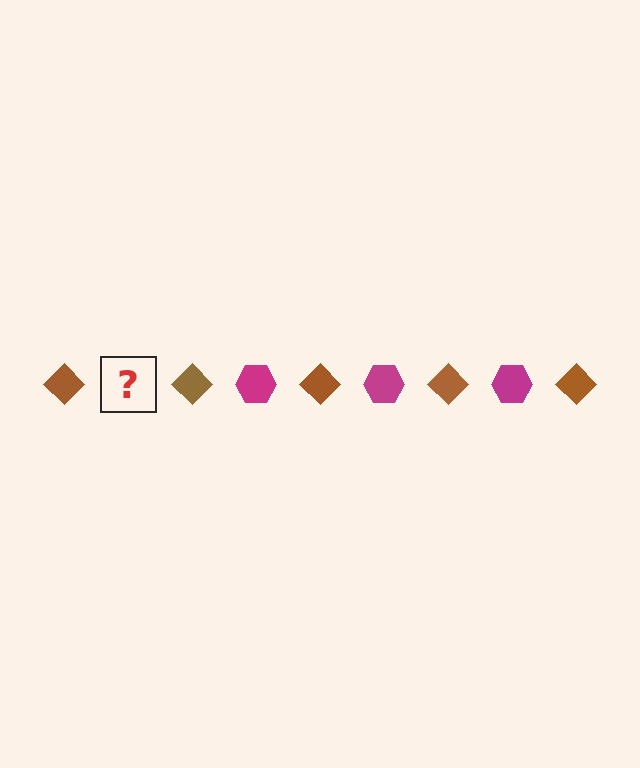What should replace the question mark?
The question mark should be replaced with a magenta hexagon.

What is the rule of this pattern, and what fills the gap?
The rule is that the pattern alternates between brown diamond and magenta hexagon. The gap should be filled with a magenta hexagon.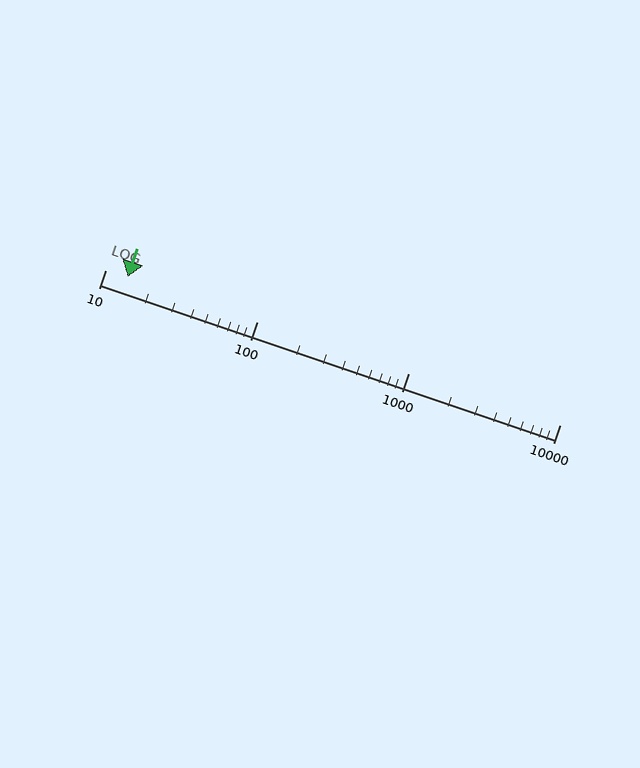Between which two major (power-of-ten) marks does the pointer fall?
The pointer is between 10 and 100.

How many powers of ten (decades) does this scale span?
The scale spans 3 decades, from 10 to 10000.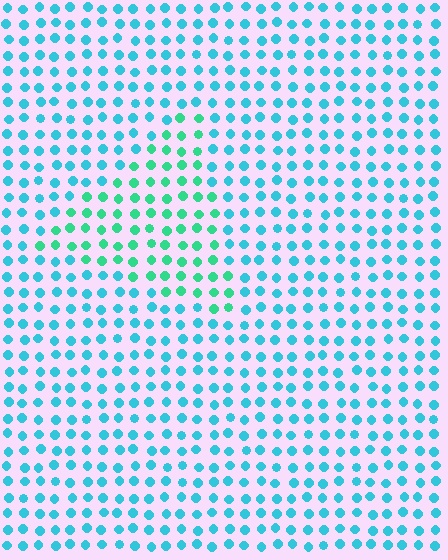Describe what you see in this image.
The image is filled with small cyan elements in a uniform arrangement. A triangle-shaped region is visible where the elements are tinted to a slightly different hue, forming a subtle color boundary.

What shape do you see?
I see a triangle.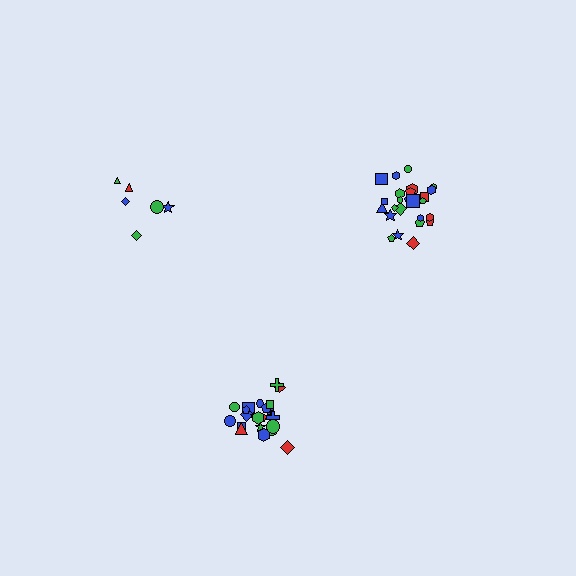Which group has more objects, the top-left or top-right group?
The top-right group.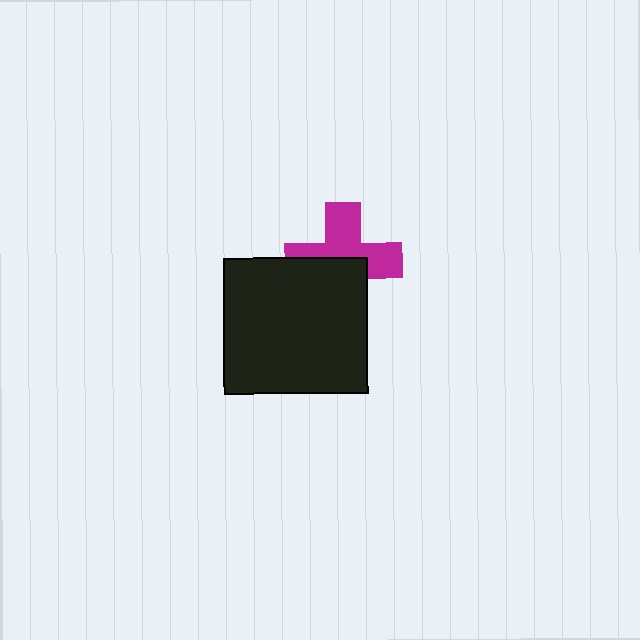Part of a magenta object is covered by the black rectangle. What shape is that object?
It is a cross.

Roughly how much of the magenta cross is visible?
About half of it is visible (roughly 55%).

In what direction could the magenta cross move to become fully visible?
The magenta cross could move up. That would shift it out from behind the black rectangle entirely.